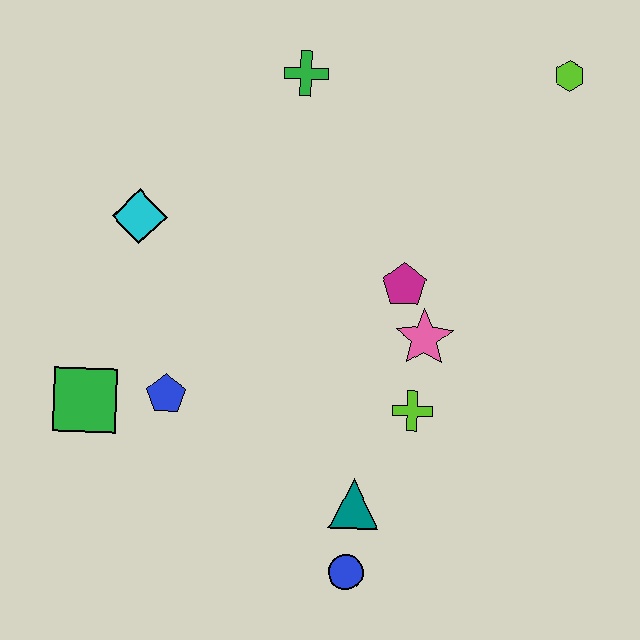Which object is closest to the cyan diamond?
The blue pentagon is closest to the cyan diamond.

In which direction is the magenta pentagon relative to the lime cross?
The magenta pentagon is above the lime cross.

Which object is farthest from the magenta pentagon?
The green square is farthest from the magenta pentagon.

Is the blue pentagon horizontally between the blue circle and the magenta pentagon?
No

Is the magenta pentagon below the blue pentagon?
No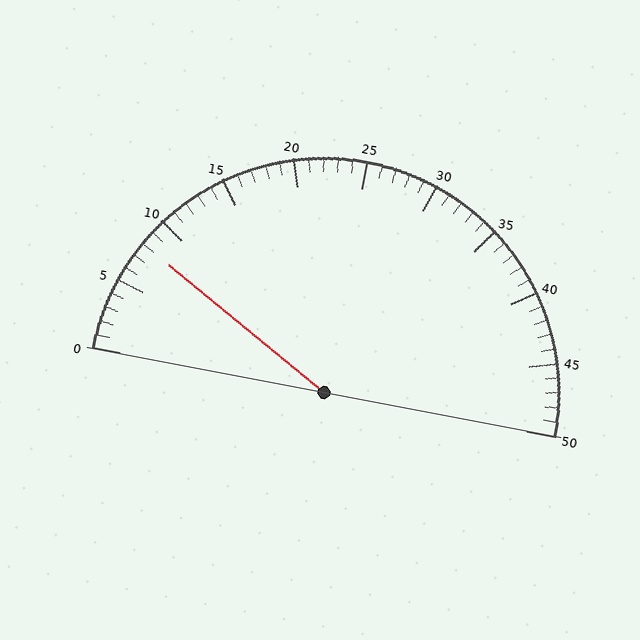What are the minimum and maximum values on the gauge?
The gauge ranges from 0 to 50.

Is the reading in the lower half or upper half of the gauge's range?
The reading is in the lower half of the range (0 to 50).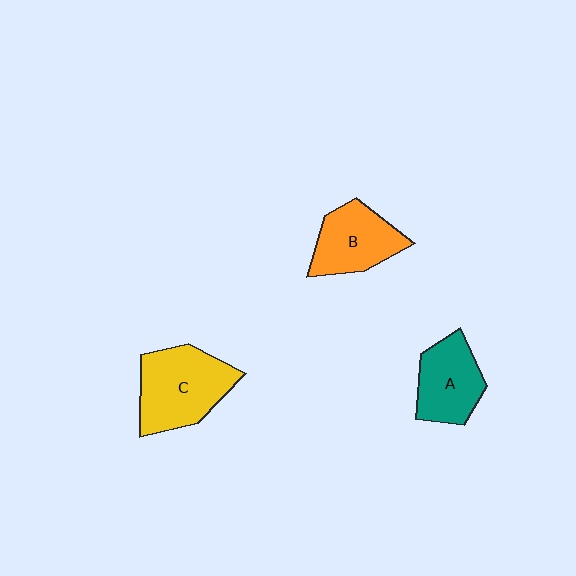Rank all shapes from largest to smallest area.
From largest to smallest: C (yellow), B (orange), A (teal).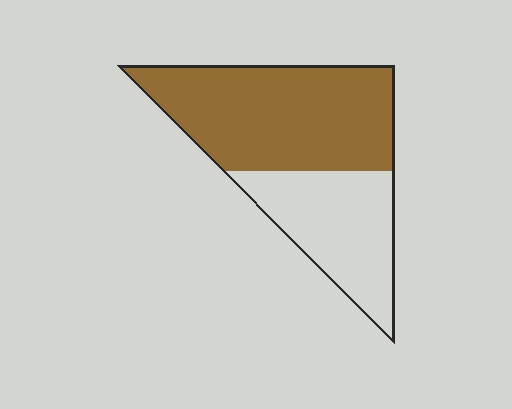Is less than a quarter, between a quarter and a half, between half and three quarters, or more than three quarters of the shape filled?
Between half and three quarters.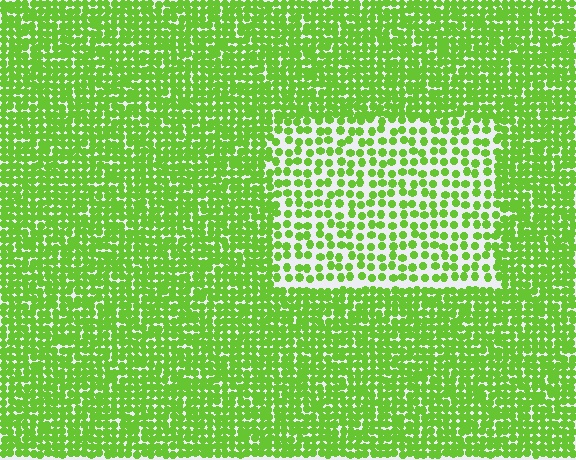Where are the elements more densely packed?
The elements are more densely packed outside the rectangle boundary.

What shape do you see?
I see a rectangle.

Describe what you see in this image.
The image contains small lime elements arranged at two different densities. A rectangle-shaped region is visible where the elements are less densely packed than the surrounding area.